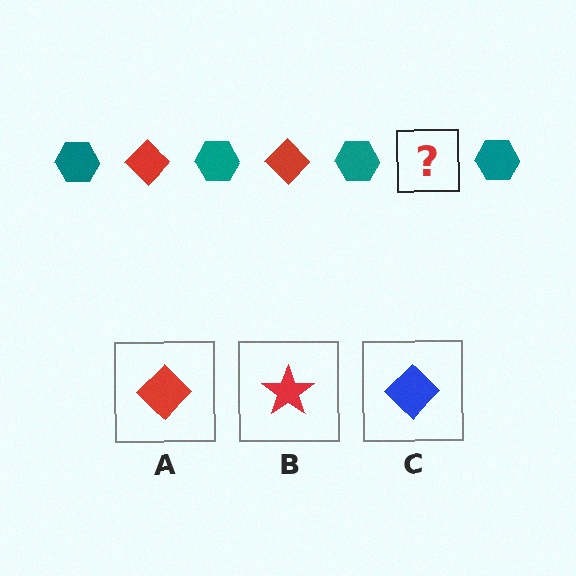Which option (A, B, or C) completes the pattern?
A.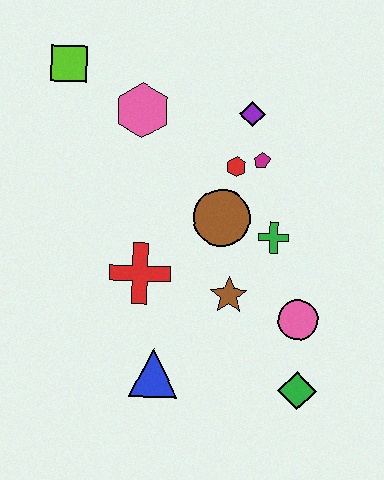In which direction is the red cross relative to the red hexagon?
The red cross is below the red hexagon.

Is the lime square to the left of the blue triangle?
Yes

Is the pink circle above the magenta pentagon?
No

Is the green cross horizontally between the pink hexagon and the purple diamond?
No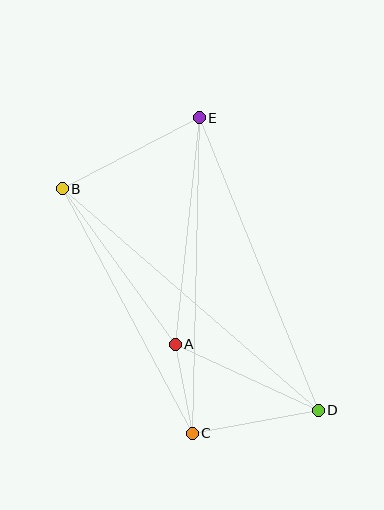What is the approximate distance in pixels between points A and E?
The distance between A and E is approximately 228 pixels.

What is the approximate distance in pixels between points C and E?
The distance between C and E is approximately 316 pixels.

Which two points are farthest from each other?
Points B and D are farthest from each other.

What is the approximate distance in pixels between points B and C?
The distance between B and C is approximately 277 pixels.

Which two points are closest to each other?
Points A and C are closest to each other.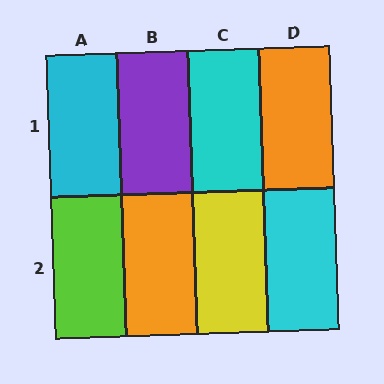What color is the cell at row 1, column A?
Cyan.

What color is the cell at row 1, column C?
Cyan.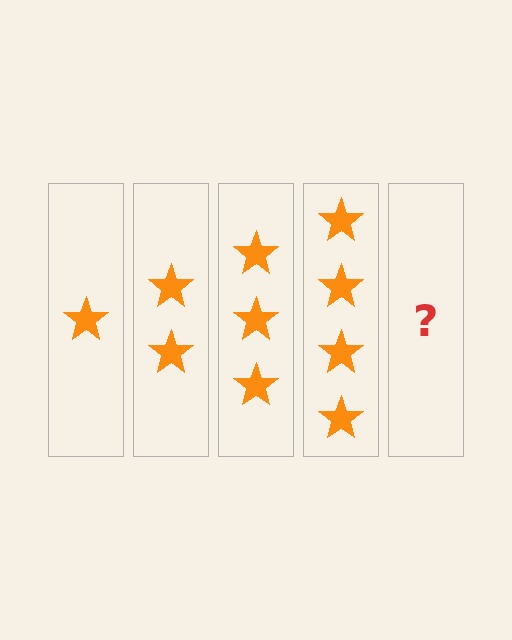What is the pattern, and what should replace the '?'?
The pattern is that each step adds one more star. The '?' should be 5 stars.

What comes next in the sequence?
The next element should be 5 stars.